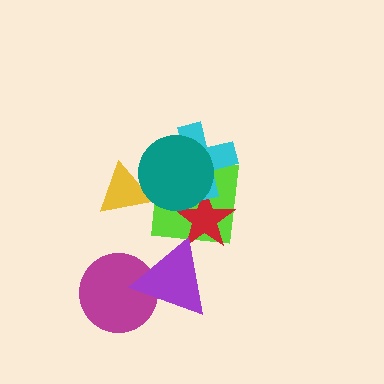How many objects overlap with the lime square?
3 objects overlap with the lime square.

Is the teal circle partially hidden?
No, no other shape covers it.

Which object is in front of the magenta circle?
The purple triangle is in front of the magenta circle.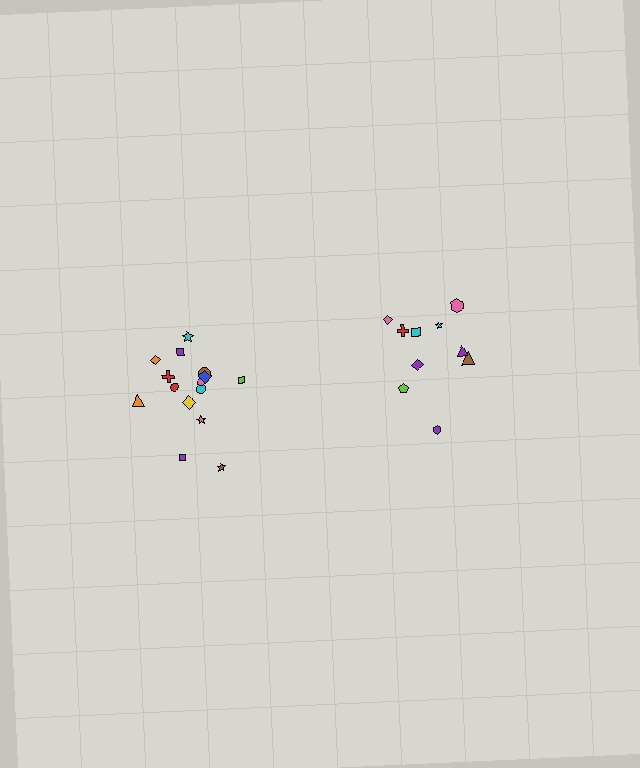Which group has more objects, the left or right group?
The left group.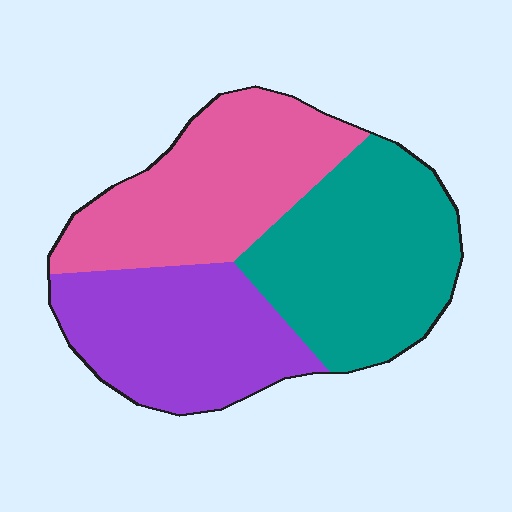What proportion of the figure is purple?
Purple takes up about one third (1/3) of the figure.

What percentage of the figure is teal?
Teal covers roughly 35% of the figure.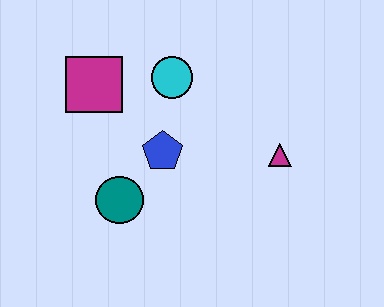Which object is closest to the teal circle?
The blue pentagon is closest to the teal circle.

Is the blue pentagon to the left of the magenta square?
No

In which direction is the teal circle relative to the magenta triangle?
The teal circle is to the left of the magenta triangle.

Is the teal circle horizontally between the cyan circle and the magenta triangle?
No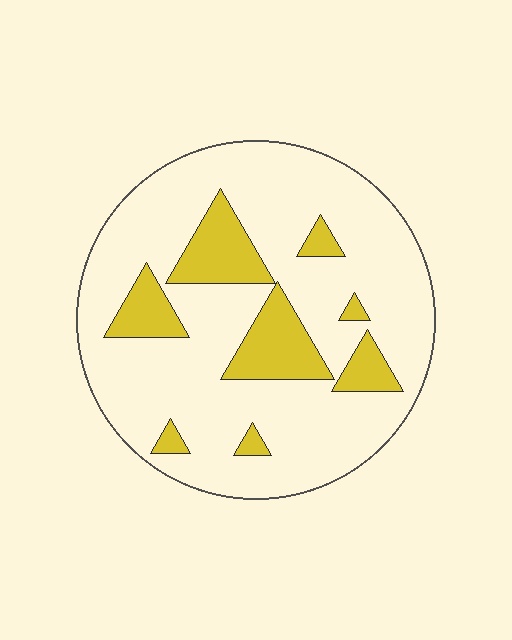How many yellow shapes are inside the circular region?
8.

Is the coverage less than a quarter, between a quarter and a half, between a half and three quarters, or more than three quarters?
Less than a quarter.